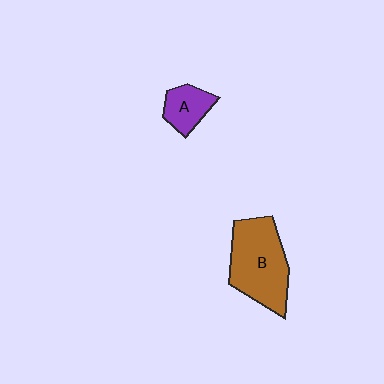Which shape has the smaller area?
Shape A (purple).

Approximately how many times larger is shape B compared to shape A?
Approximately 2.4 times.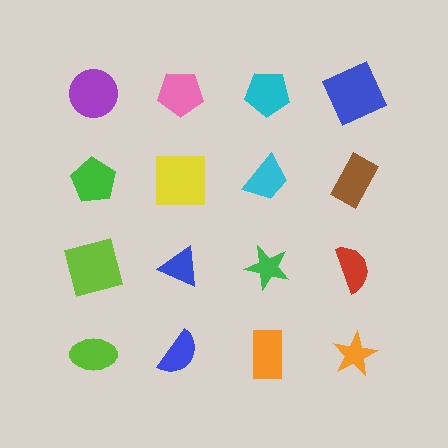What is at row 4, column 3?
An orange rectangle.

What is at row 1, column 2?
A pink pentagon.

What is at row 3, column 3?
A green star.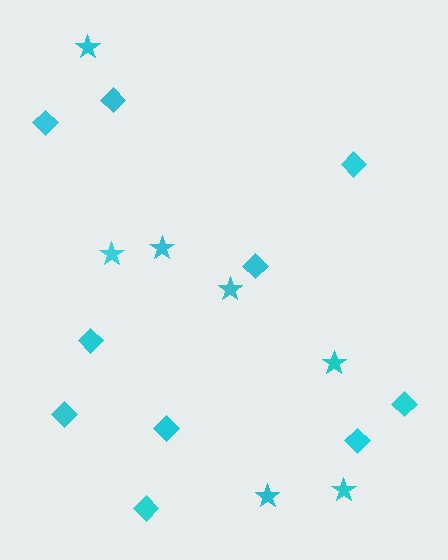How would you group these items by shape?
There are 2 groups: one group of stars (7) and one group of diamonds (10).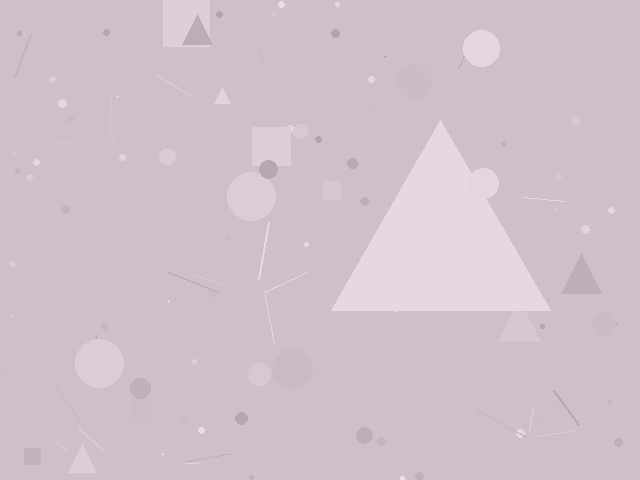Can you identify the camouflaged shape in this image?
The camouflaged shape is a triangle.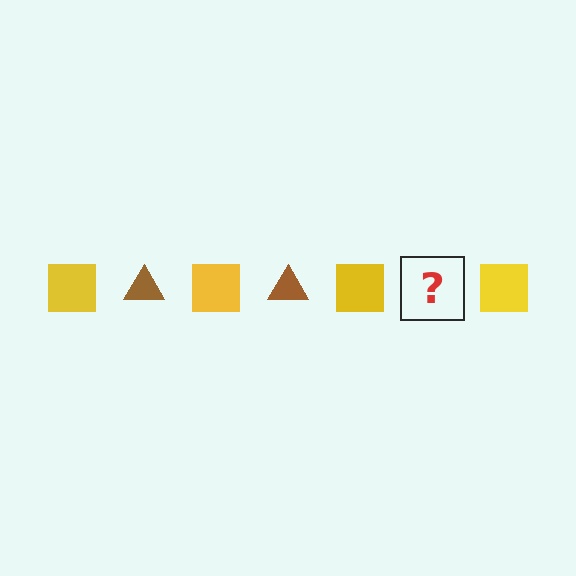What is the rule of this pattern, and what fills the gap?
The rule is that the pattern alternates between yellow square and brown triangle. The gap should be filled with a brown triangle.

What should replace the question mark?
The question mark should be replaced with a brown triangle.